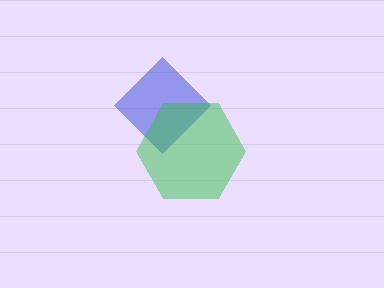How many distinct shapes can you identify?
There are 2 distinct shapes: a blue diamond, a green hexagon.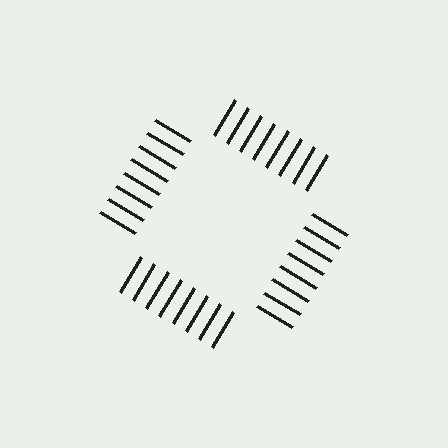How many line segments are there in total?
32 — 8 along each of the 4 edges.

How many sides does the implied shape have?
4 sides — the line-ends trace a square.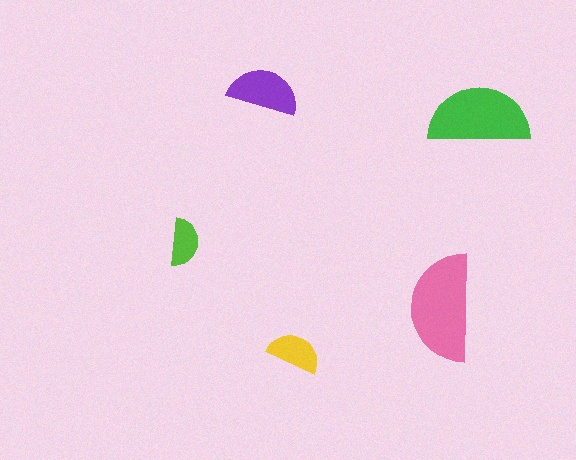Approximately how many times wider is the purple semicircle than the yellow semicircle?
About 1.5 times wider.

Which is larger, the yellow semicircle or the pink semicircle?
The pink one.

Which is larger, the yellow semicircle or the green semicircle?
The green one.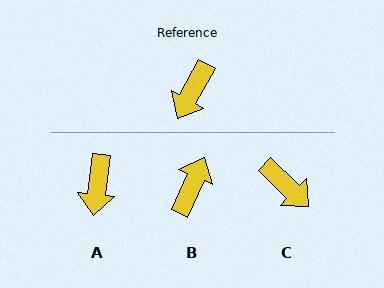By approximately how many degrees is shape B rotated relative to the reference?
Approximately 175 degrees clockwise.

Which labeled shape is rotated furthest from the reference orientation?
B, about 175 degrees away.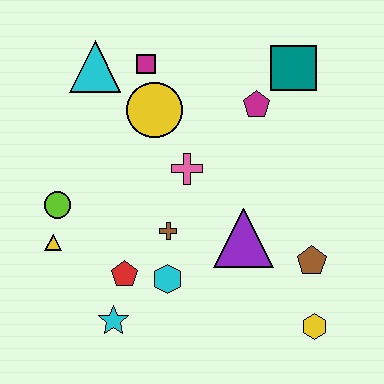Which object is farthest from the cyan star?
The teal square is farthest from the cyan star.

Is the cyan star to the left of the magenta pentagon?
Yes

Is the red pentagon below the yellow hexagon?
No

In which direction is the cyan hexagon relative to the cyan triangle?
The cyan hexagon is below the cyan triangle.